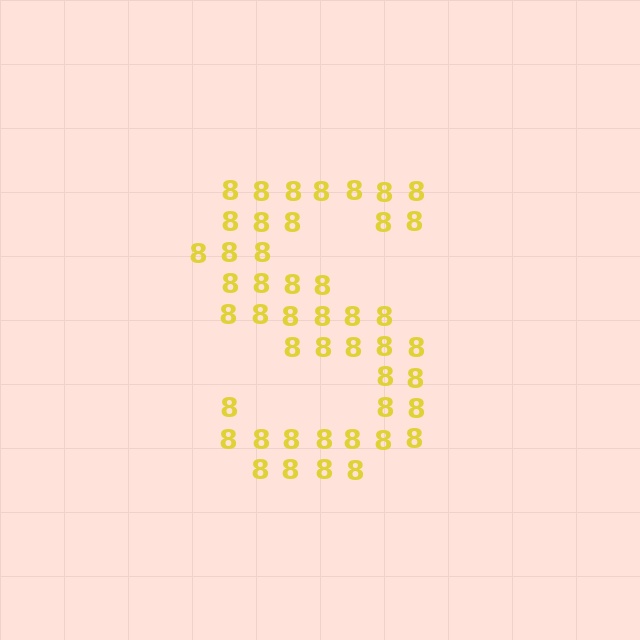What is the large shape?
The large shape is the letter S.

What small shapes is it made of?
It is made of small digit 8's.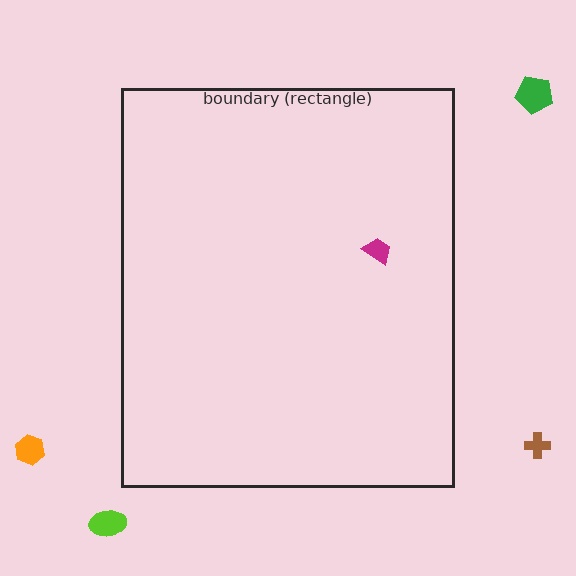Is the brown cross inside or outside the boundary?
Outside.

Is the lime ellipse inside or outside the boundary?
Outside.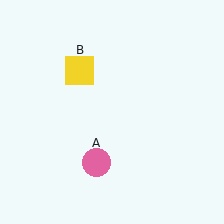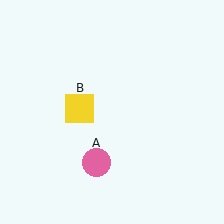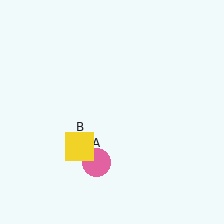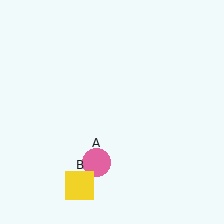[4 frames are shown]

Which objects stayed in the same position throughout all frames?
Pink circle (object A) remained stationary.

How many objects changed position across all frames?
1 object changed position: yellow square (object B).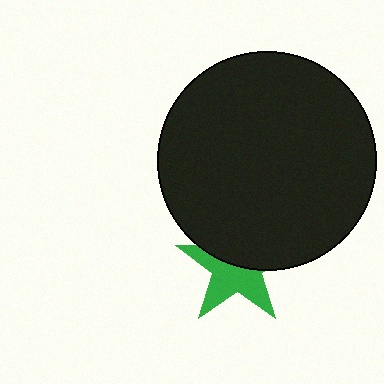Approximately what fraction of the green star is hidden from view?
Roughly 47% of the green star is hidden behind the black circle.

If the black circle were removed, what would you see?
You would see the complete green star.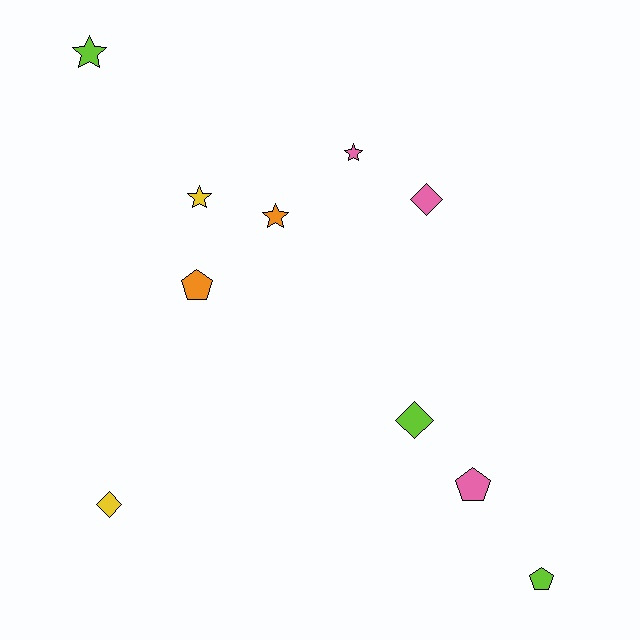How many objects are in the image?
There are 10 objects.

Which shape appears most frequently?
Star, with 4 objects.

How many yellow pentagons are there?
There are no yellow pentagons.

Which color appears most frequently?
Lime, with 3 objects.